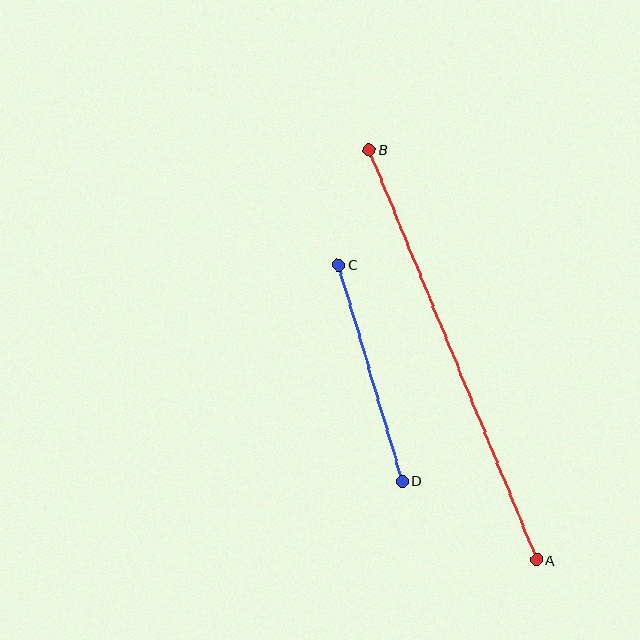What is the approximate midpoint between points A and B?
The midpoint is at approximately (453, 355) pixels.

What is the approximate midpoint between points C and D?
The midpoint is at approximately (370, 373) pixels.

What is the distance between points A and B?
The distance is approximately 443 pixels.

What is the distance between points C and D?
The distance is approximately 225 pixels.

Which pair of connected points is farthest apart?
Points A and B are farthest apart.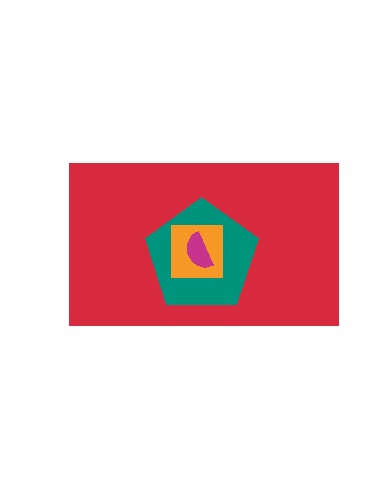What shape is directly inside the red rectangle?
The teal pentagon.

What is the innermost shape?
The magenta semicircle.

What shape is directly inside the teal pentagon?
The orange square.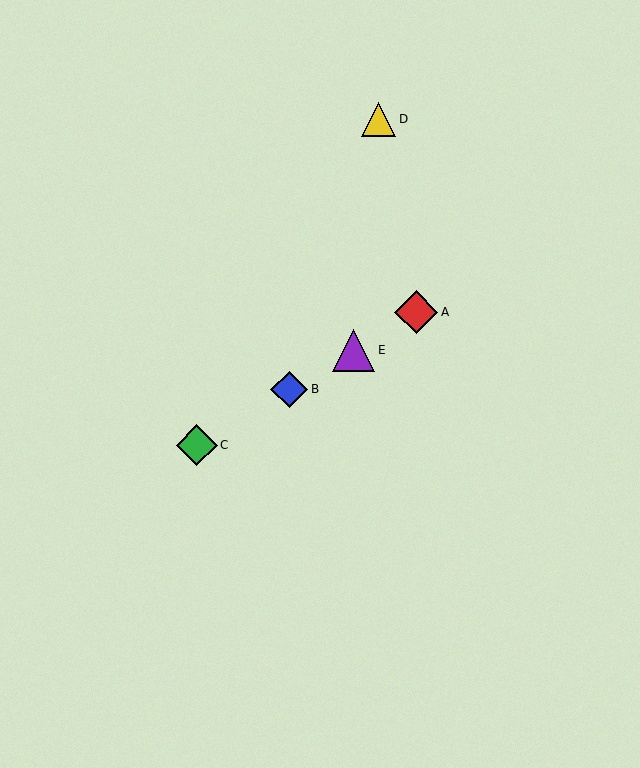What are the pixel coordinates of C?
Object C is at (197, 445).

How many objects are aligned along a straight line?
4 objects (A, B, C, E) are aligned along a straight line.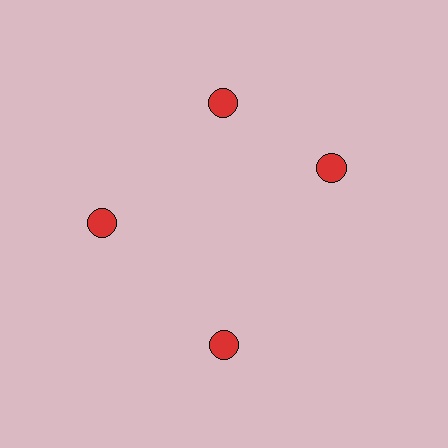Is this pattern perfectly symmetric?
No. The 4 red circles are arranged in a ring, but one element near the 3 o'clock position is rotated out of alignment along the ring, breaking the 4-fold rotational symmetry.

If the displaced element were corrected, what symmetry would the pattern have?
It would have 4-fold rotational symmetry — the pattern would map onto itself every 90 degrees.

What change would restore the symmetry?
The symmetry would be restored by rotating it back into even spacing with its neighbors so that all 4 circles sit at equal angles and equal distance from the center.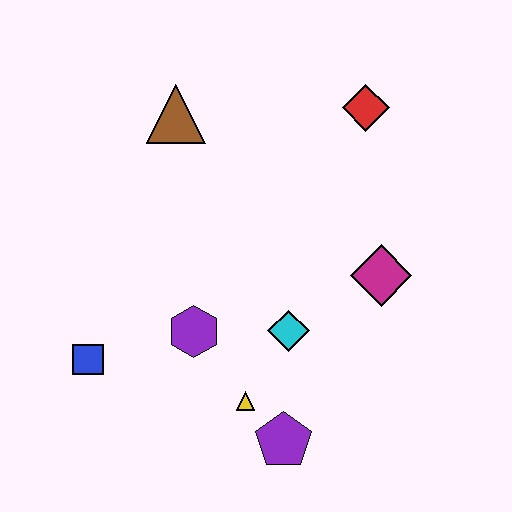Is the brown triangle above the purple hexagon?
Yes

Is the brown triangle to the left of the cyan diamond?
Yes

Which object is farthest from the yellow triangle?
The red diamond is farthest from the yellow triangle.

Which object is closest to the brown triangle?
The red diamond is closest to the brown triangle.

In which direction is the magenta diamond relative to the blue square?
The magenta diamond is to the right of the blue square.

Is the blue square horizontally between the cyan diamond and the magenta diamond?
No